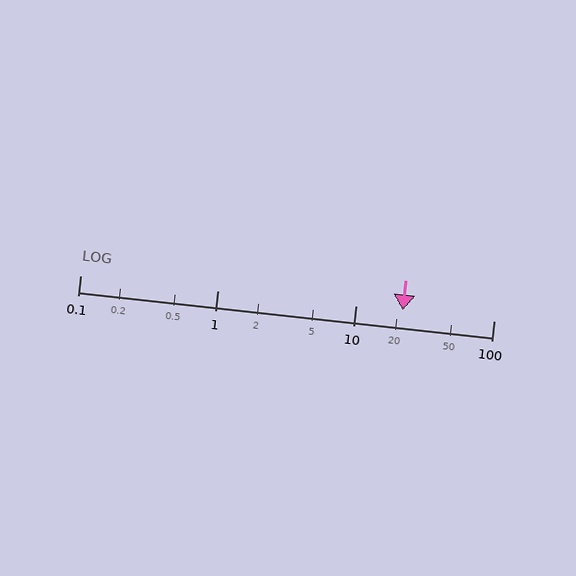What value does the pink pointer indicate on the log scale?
The pointer indicates approximately 22.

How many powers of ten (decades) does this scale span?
The scale spans 3 decades, from 0.1 to 100.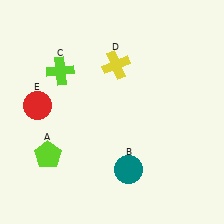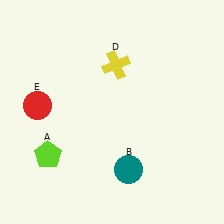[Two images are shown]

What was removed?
The lime cross (C) was removed in Image 2.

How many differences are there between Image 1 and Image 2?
There is 1 difference between the two images.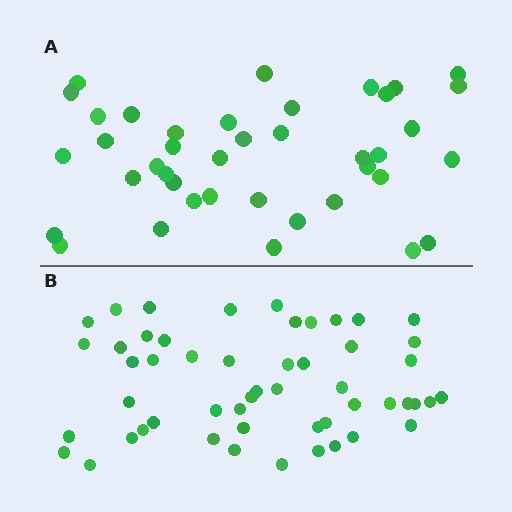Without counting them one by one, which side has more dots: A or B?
Region B (the bottom region) has more dots.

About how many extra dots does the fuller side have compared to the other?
Region B has roughly 12 or so more dots than region A.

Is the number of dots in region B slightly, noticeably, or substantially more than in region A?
Region B has noticeably more, but not dramatically so. The ratio is roughly 1.3 to 1.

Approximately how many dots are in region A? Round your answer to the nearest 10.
About 40 dots.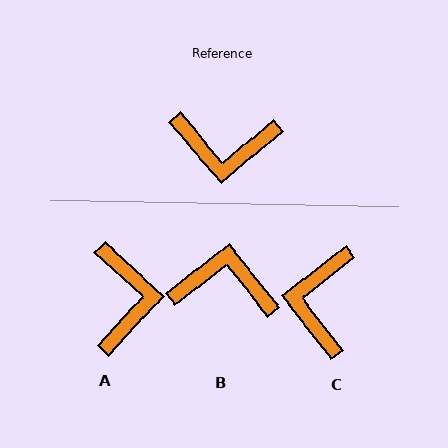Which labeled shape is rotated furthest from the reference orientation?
B, about 178 degrees away.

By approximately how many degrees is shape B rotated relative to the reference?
Approximately 178 degrees counter-clockwise.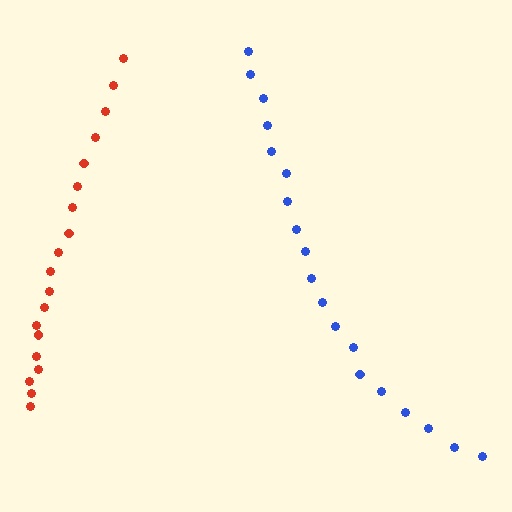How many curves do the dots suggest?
There are 2 distinct paths.